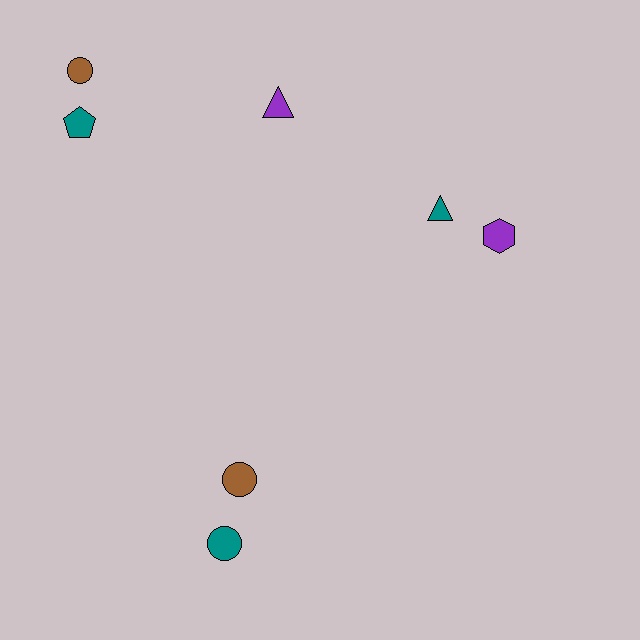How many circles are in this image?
There are 3 circles.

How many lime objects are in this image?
There are no lime objects.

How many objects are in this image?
There are 7 objects.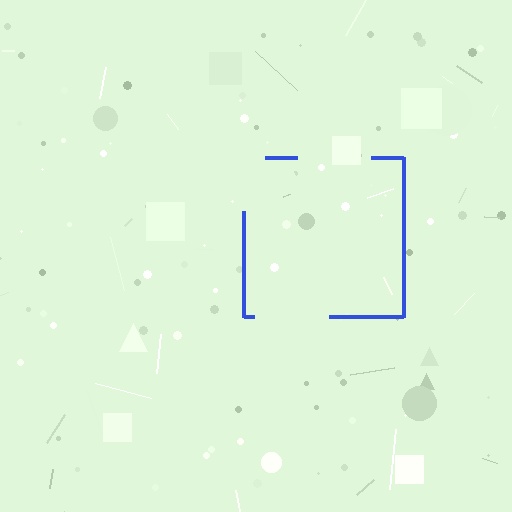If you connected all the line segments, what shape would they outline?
They would outline a square.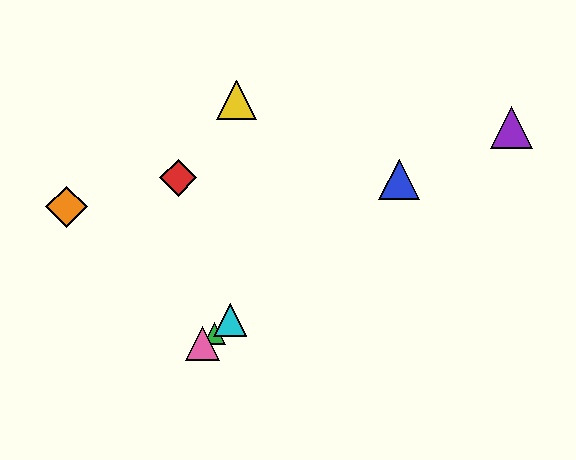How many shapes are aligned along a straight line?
4 shapes (the blue triangle, the green triangle, the cyan triangle, the pink triangle) are aligned along a straight line.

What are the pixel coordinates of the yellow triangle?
The yellow triangle is at (237, 100).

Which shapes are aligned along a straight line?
The blue triangle, the green triangle, the cyan triangle, the pink triangle are aligned along a straight line.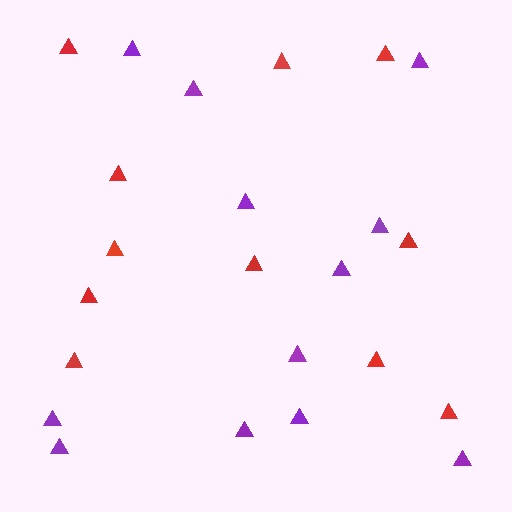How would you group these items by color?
There are 2 groups: one group of purple triangles (12) and one group of red triangles (11).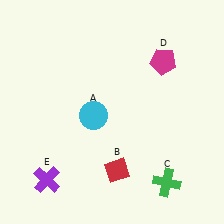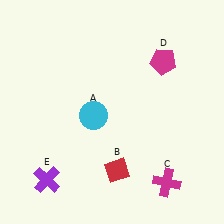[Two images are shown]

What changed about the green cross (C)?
In Image 1, C is green. In Image 2, it changed to magenta.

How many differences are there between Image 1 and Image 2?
There is 1 difference between the two images.